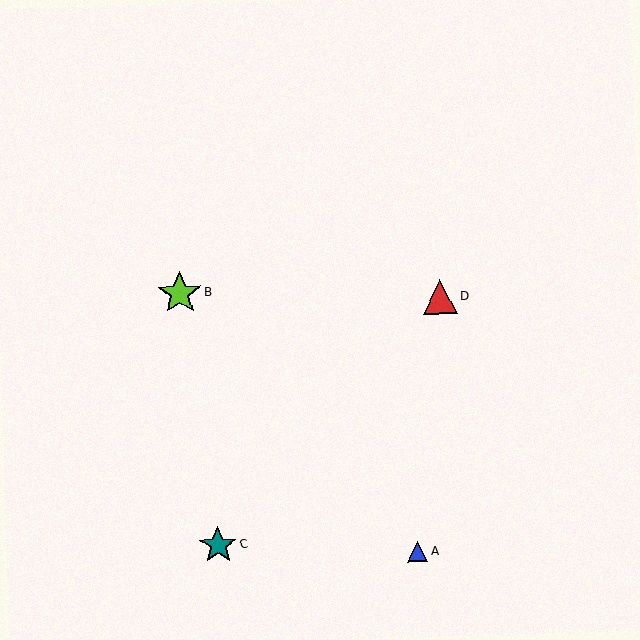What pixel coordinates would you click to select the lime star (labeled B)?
Click at (180, 293) to select the lime star B.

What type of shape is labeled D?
Shape D is a red triangle.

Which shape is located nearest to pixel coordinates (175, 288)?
The lime star (labeled B) at (180, 293) is nearest to that location.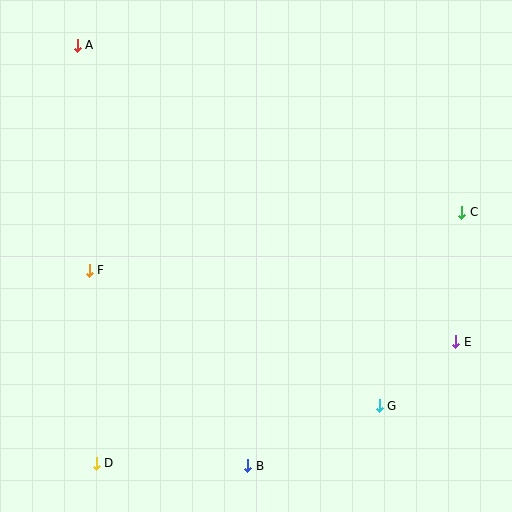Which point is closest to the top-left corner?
Point A is closest to the top-left corner.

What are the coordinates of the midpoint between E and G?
The midpoint between E and G is at (417, 374).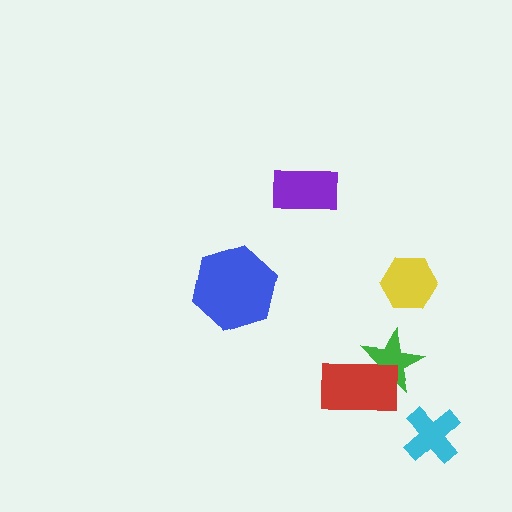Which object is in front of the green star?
The red rectangle is in front of the green star.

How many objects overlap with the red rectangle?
1 object overlaps with the red rectangle.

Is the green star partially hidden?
Yes, it is partially covered by another shape.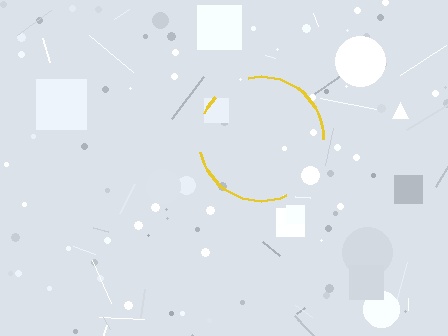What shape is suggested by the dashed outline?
The dashed outline suggests a circle.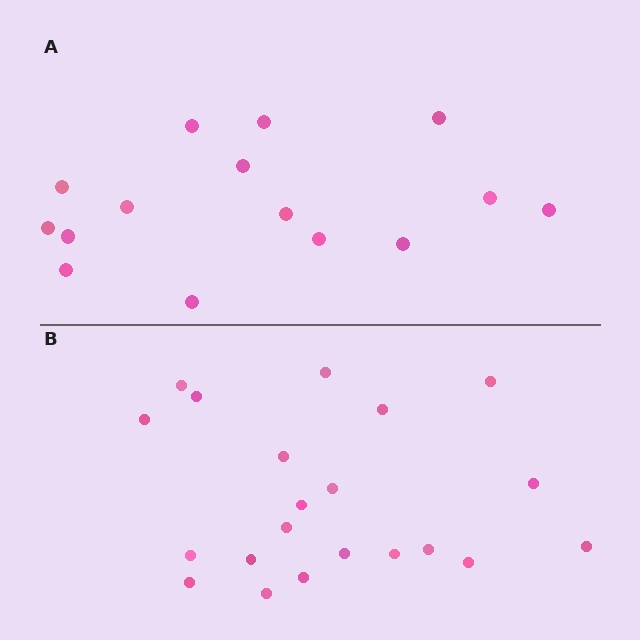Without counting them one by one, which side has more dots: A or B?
Region B (the bottom region) has more dots.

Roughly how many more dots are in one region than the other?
Region B has about 6 more dots than region A.